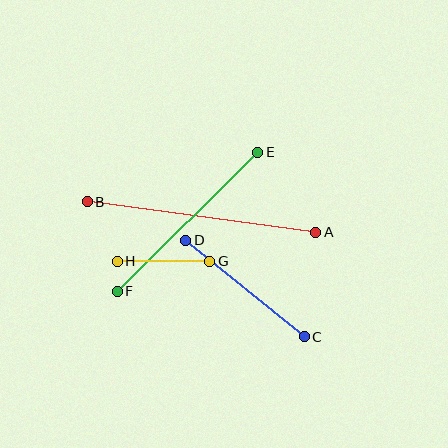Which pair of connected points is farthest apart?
Points A and B are farthest apart.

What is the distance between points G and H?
The distance is approximately 92 pixels.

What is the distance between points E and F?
The distance is approximately 197 pixels.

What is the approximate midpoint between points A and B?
The midpoint is at approximately (201, 217) pixels.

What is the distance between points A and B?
The distance is approximately 231 pixels.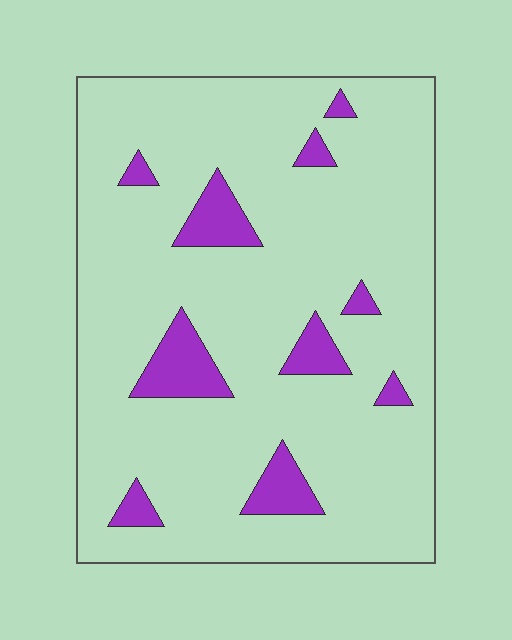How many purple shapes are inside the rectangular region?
10.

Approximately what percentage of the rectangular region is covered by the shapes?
Approximately 10%.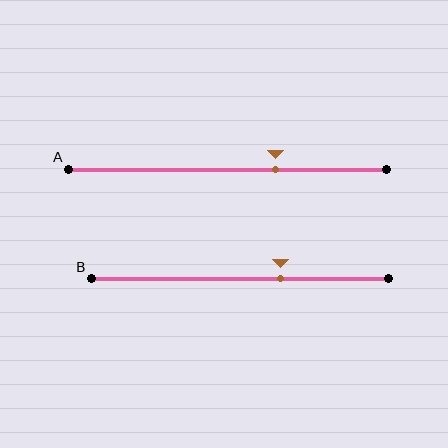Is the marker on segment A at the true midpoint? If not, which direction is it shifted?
No, the marker on segment A is shifted to the right by about 15% of the segment length.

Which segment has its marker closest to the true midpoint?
Segment B has its marker closest to the true midpoint.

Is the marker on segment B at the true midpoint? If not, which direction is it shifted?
No, the marker on segment B is shifted to the right by about 14% of the segment length.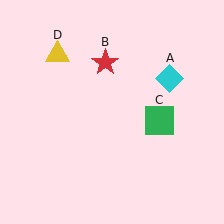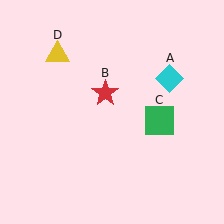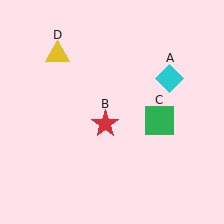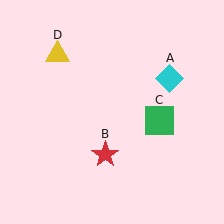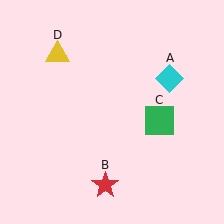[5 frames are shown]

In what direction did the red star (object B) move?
The red star (object B) moved down.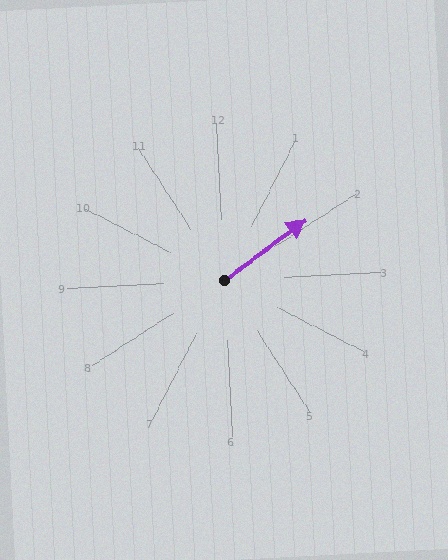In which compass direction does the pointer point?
Northeast.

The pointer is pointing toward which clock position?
Roughly 2 o'clock.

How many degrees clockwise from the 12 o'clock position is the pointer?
Approximately 56 degrees.